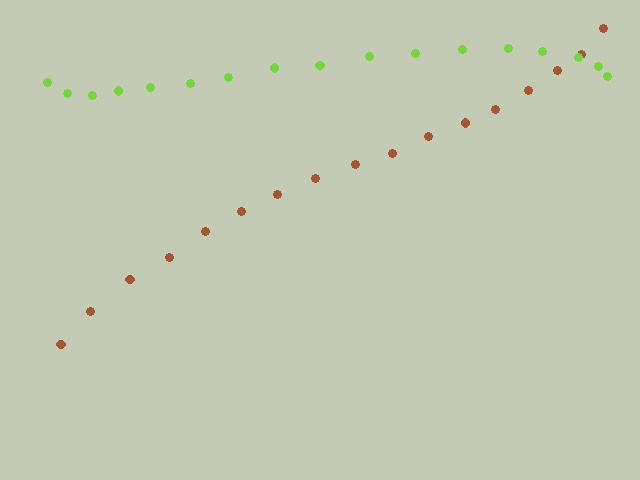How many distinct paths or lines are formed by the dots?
There are 2 distinct paths.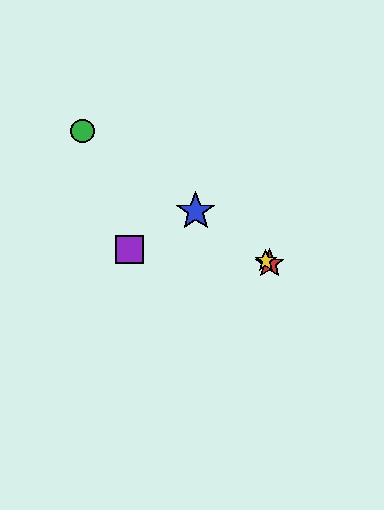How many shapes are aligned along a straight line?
4 shapes (the red star, the blue star, the green circle, the yellow star) are aligned along a straight line.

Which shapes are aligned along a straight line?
The red star, the blue star, the green circle, the yellow star are aligned along a straight line.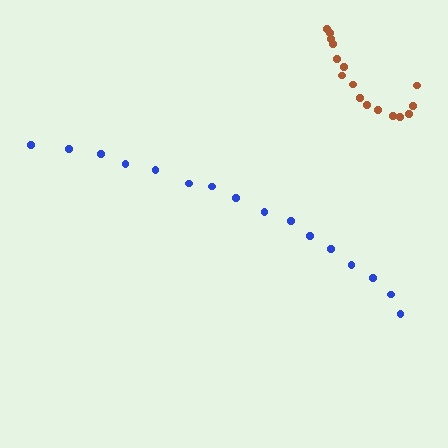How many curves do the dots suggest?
There are 2 distinct paths.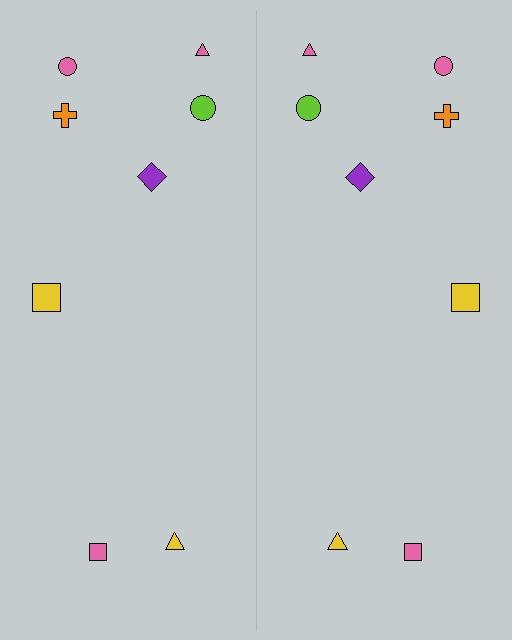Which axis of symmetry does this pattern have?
The pattern has a vertical axis of symmetry running through the center of the image.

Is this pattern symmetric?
Yes, this pattern has bilateral (reflection) symmetry.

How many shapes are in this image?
There are 16 shapes in this image.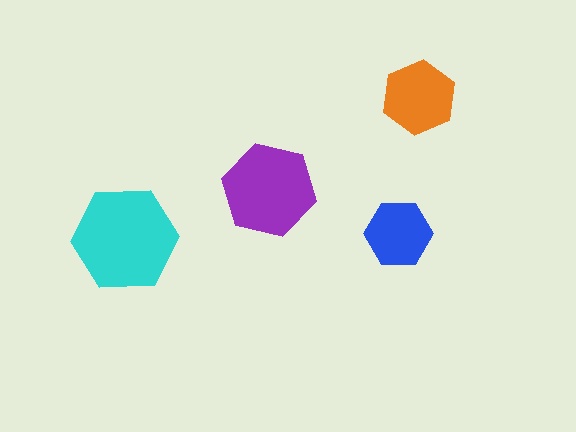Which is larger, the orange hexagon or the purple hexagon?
The purple one.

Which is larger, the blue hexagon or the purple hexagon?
The purple one.